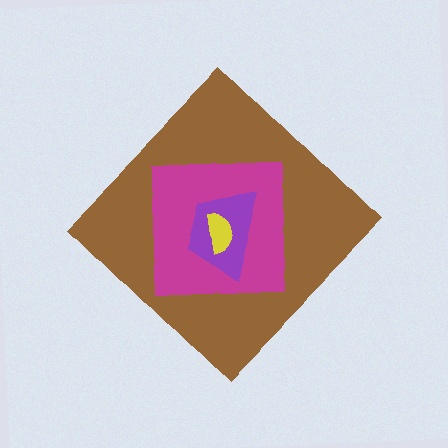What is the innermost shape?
The yellow semicircle.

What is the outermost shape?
The brown diamond.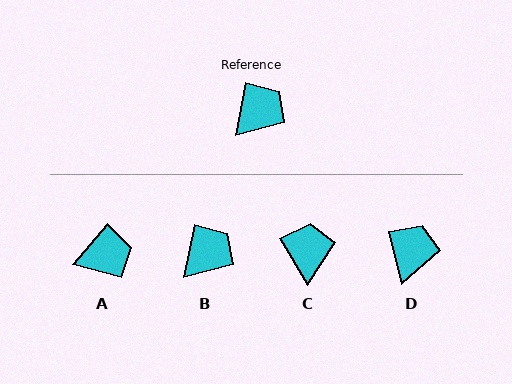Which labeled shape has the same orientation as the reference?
B.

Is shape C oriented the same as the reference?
No, it is off by about 42 degrees.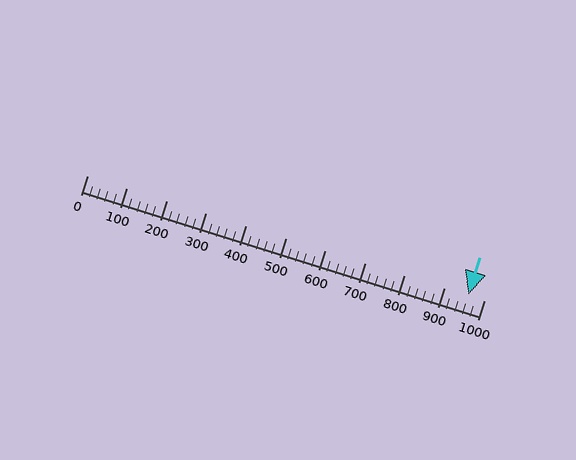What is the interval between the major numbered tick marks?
The major tick marks are spaced 100 units apart.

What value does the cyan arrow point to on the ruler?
The cyan arrow points to approximately 960.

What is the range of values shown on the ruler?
The ruler shows values from 0 to 1000.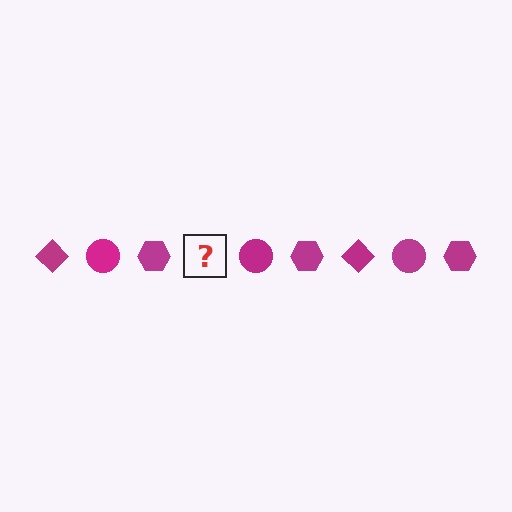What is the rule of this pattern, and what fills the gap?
The rule is that the pattern cycles through diamond, circle, hexagon shapes in magenta. The gap should be filled with a magenta diamond.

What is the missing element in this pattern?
The missing element is a magenta diamond.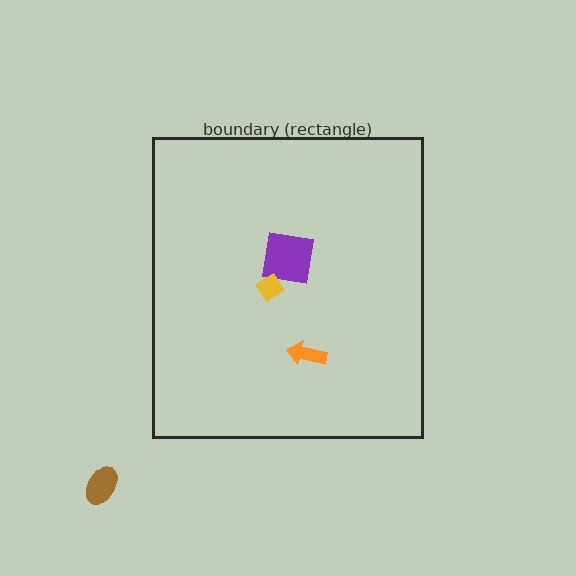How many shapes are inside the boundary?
3 inside, 1 outside.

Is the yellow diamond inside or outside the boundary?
Inside.